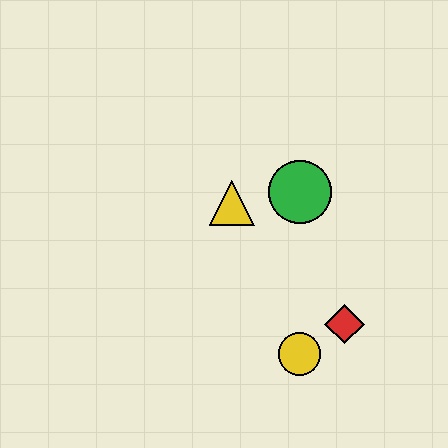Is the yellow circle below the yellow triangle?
Yes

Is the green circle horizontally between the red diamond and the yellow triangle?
Yes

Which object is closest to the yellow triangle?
The green circle is closest to the yellow triangle.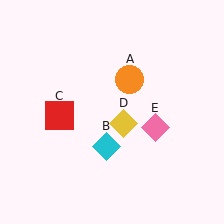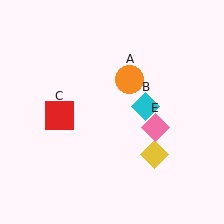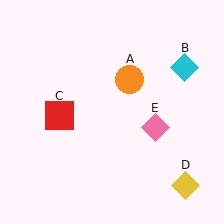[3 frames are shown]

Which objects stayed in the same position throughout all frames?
Orange circle (object A) and red square (object C) and pink diamond (object E) remained stationary.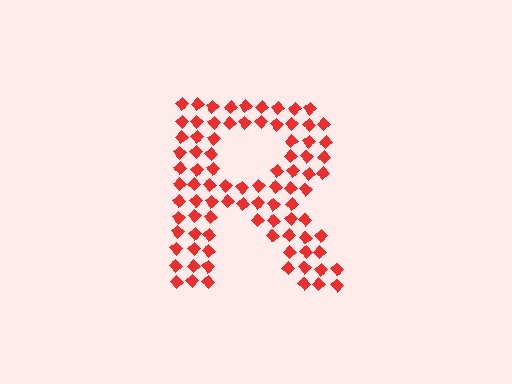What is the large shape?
The large shape is the letter R.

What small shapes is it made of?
It is made of small diamonds.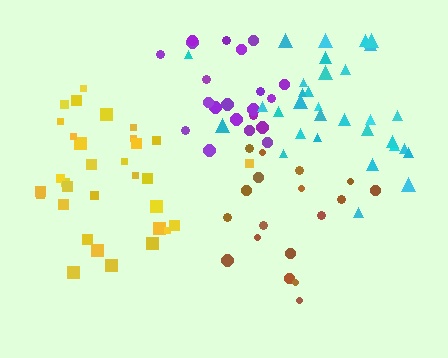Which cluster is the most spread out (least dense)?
Brown.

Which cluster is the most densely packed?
Purple.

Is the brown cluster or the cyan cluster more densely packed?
Cyan.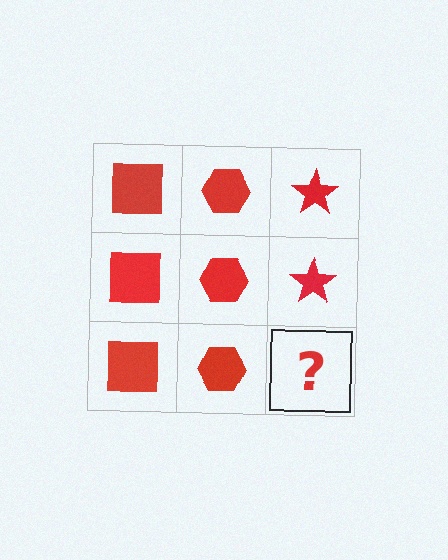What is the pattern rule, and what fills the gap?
The rule is that each column has a consistent shape. The gap should be filled with a red star.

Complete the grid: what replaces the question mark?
The question mark should be replaced with a red star.